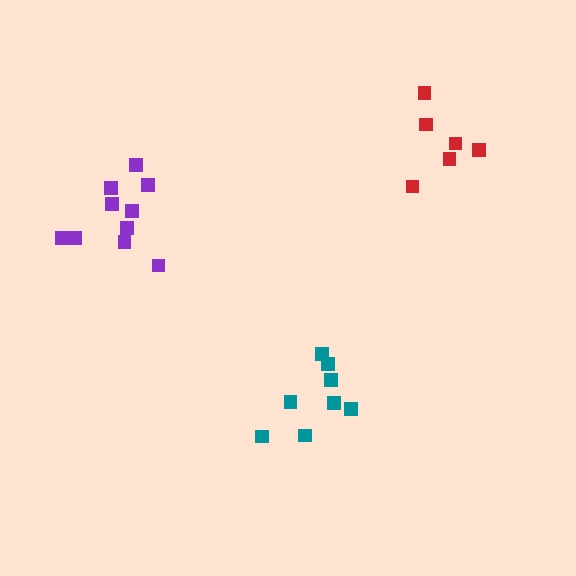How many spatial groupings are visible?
There are 3 spatial groupings.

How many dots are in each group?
Group 1: 6 dots, Group 2: 10 dots, Group 3: 8 dots (24 total).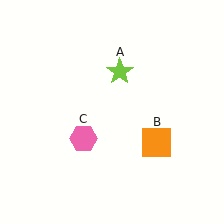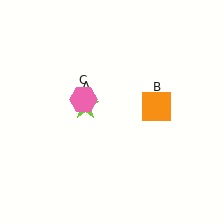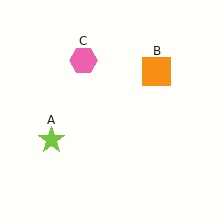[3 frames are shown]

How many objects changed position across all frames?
3 objects changed position: lime star (object A), orange square (object B), pink hexagon (object C).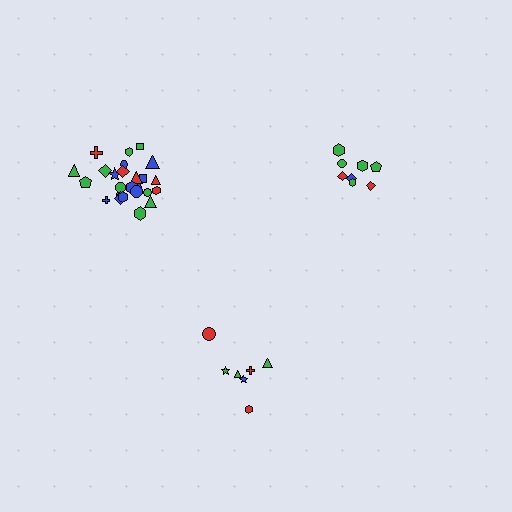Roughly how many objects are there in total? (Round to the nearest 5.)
Roughly 40 objects in total.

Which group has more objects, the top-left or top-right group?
The top-left group.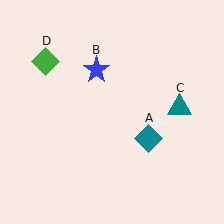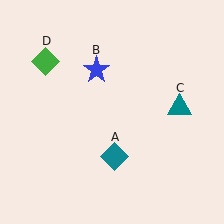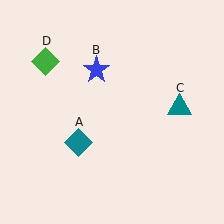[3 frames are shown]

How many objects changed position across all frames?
1 object changed position: teal diamond (object A).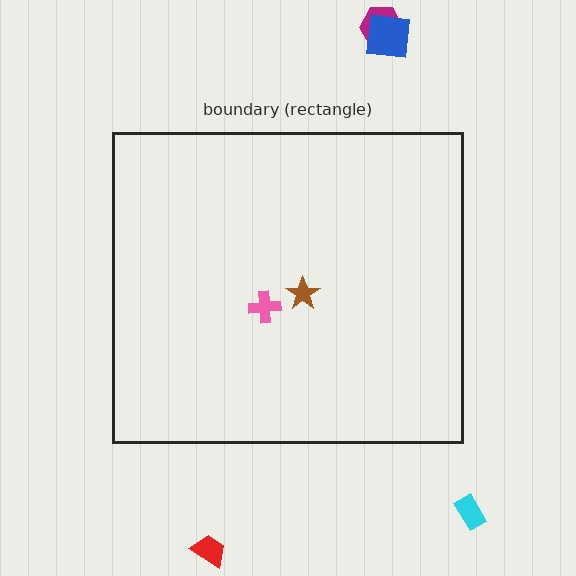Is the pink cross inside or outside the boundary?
Inside.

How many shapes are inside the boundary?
2 inside, 4 outside.